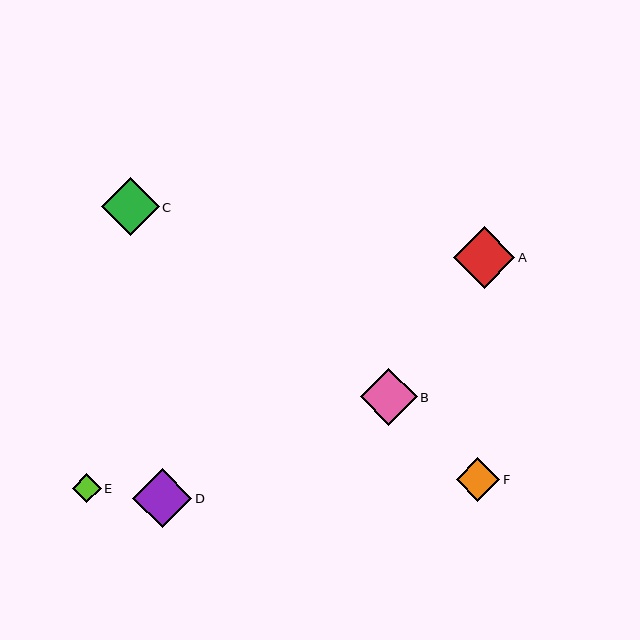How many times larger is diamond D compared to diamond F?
Diamond D is approximately 1.4 times the size of diamond F.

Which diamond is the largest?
Diamond A is the largest with a size of approximately 61 pixels.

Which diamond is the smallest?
Diamond E is the smallest with a size of approximately 29 pixels.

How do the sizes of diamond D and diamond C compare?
Diamond D and diamond C are approximately the same size.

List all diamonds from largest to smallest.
From largest to smallest: A, D, C, B, F, E.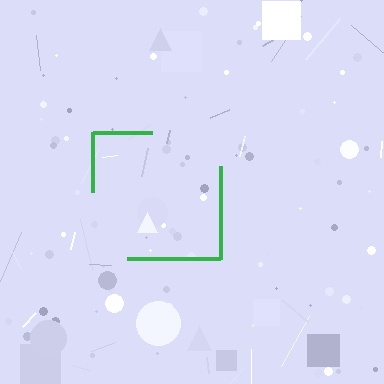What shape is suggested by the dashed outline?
The dashed outline suggests a square.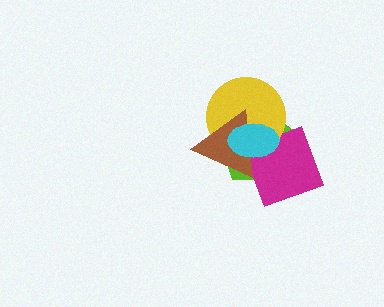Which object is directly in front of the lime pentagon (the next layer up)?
The magenta square is directly in front of the lime pentagon.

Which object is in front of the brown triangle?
The cyan ellipse is in front of the brown triangle.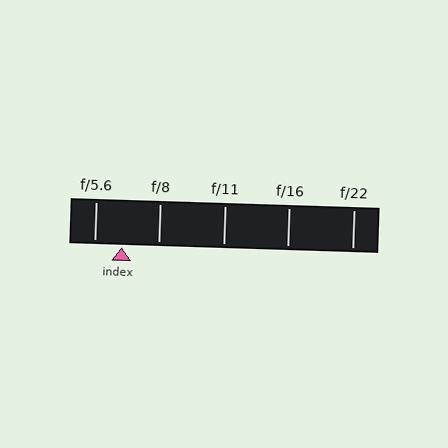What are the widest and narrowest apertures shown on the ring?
The widest aperture shown is f/5.6 and the narrowest is f/22.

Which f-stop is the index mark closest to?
The index mark is closest to f/5.6.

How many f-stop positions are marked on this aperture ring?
There are 5 f-stop positions marked.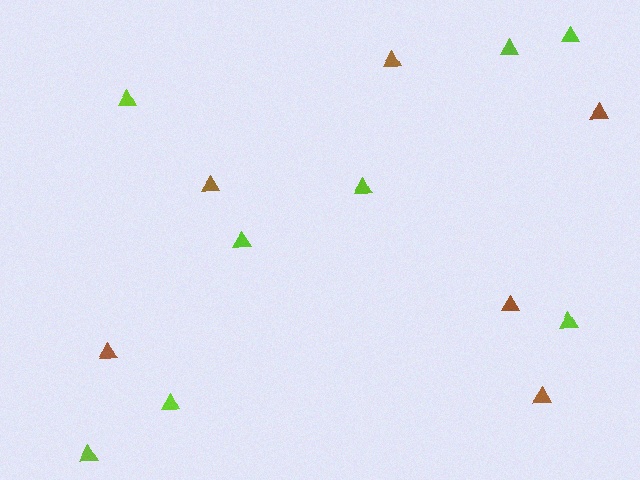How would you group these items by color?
There are 2 groups: one group of lime triangles (8) and one group of brown triangles (6).